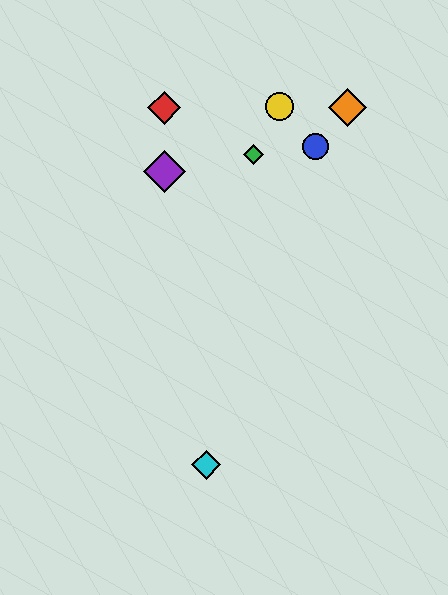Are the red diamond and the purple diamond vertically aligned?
Yes, both are at x≈164.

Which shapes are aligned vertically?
The red diamond, the purple diamond are aligned vertically.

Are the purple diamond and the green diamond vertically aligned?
No, the purple diamond is at x≈164 and the green diamond is at x≈254.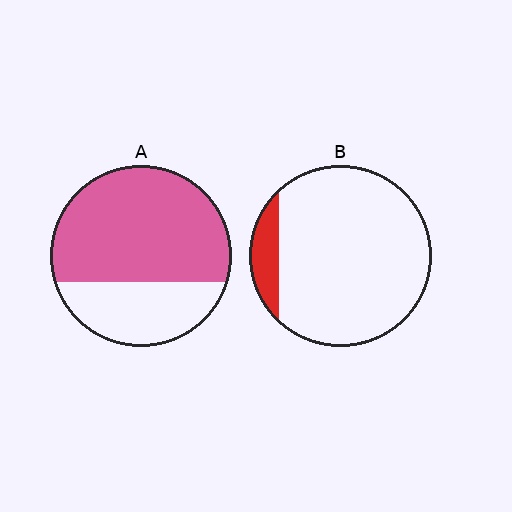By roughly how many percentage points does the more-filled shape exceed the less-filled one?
By roughly 55 percentage points (A over B).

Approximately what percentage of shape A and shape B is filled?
A is approximately 70% and B is approximately 10%.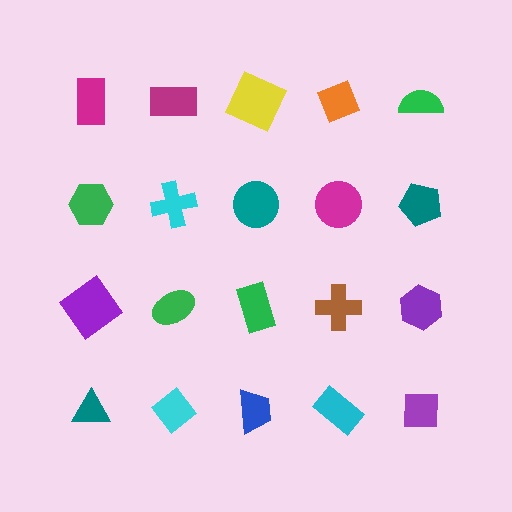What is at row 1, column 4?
An orange diamond.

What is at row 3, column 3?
A green rectangle.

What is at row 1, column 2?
A magenta rectangle.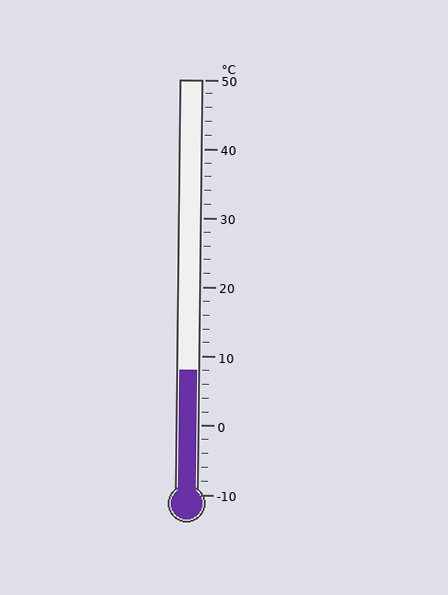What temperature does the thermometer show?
The thermometer shows approximately 8°C.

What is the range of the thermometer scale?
The thermometer scale ranges from -10°C to 50°C.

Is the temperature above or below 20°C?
The temperature is below 20°C.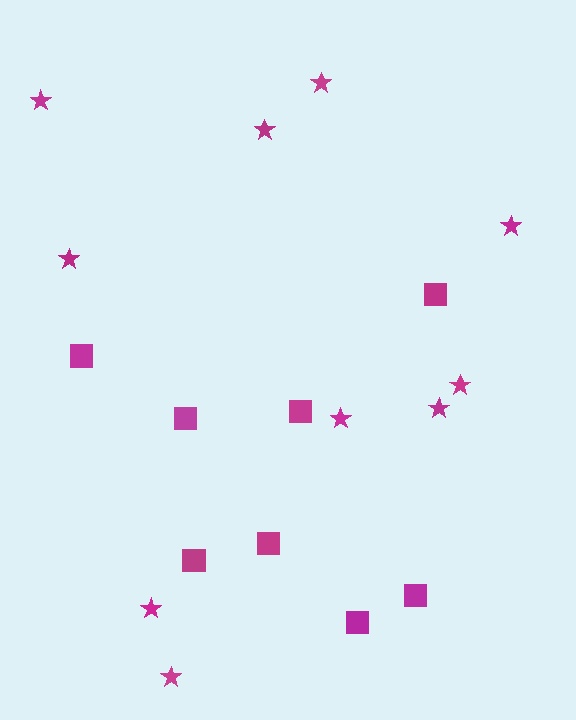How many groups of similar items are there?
There are 2 groups: one group of squares (8) and one group of stars (10).